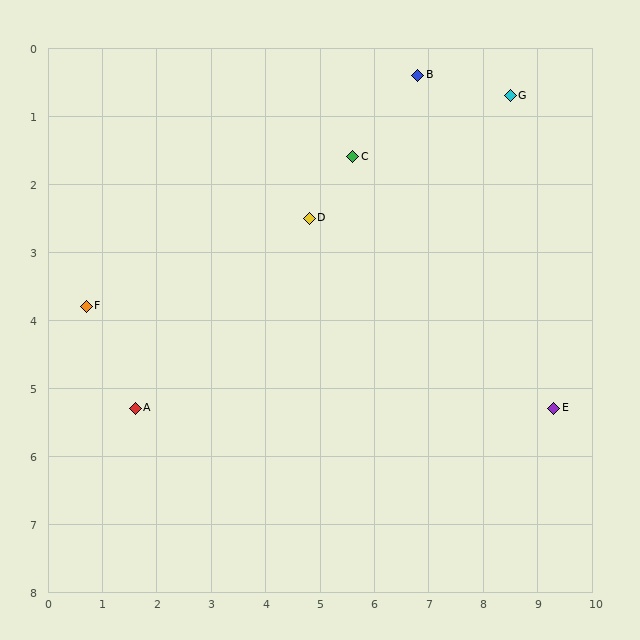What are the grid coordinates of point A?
Point A is at approximately (1.6, 5.3).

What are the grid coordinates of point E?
Point E is at approximately (9.3, 5.3).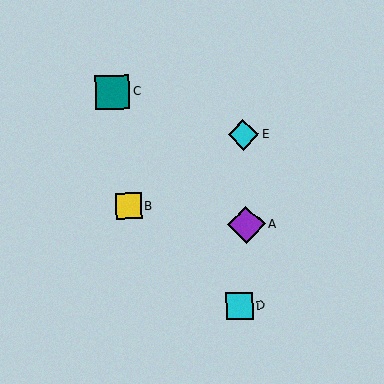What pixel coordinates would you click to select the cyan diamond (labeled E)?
Click at (243, 135) to select the cyan diamond E.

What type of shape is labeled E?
Shape E is a cyan diamond.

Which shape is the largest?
The purple diamond (labeled A) is the largest.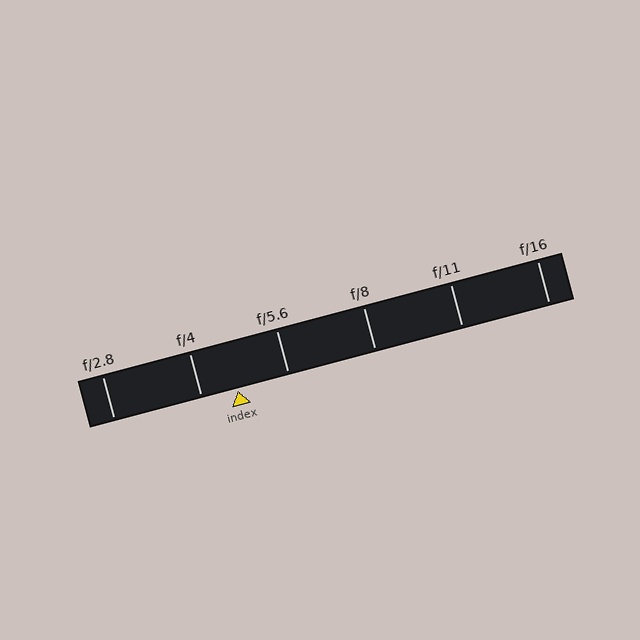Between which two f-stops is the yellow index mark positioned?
The index mark is between f/4 and f/5.6.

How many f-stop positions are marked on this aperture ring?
There are 6 f-stop positions marked.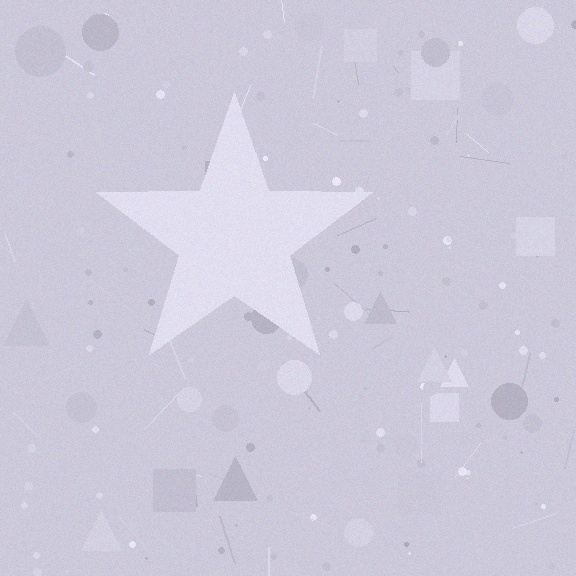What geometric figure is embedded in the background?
A star is embedded in the background.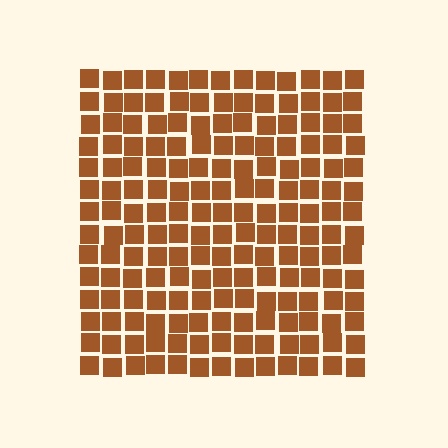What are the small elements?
The small elements are squares.